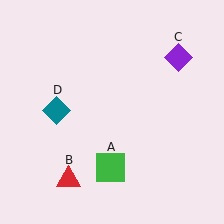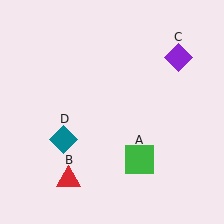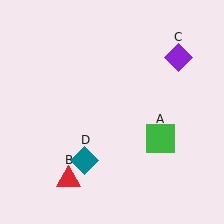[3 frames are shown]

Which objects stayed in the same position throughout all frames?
Red triangle (object B) and purple diamond (object C) remained stationary.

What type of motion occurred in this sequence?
The green square (object A), teal diamond (object D) rotated counterclockwise around the center of the scene.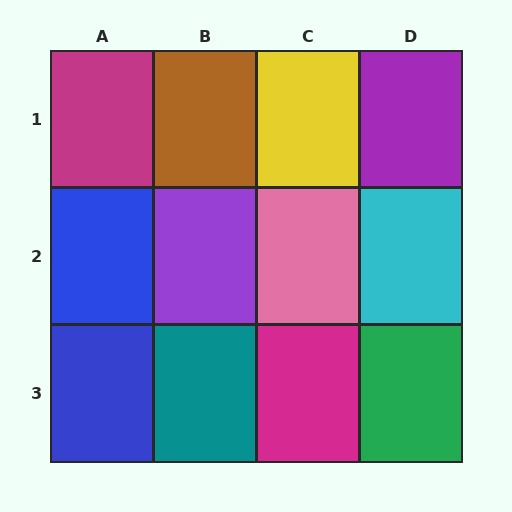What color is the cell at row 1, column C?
Yellow.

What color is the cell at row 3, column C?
Magenta.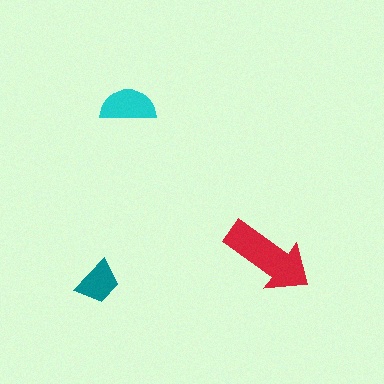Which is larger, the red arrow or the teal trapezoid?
The red arrow.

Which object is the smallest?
The teal trapezoid.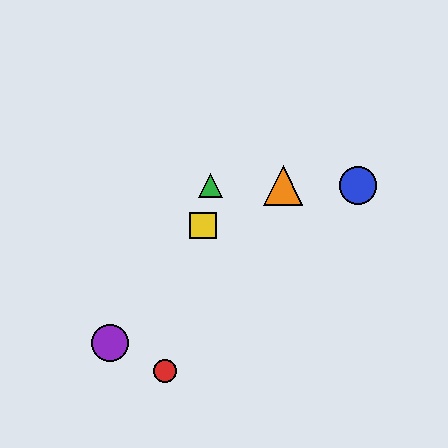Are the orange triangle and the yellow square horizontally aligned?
No, the orange triangle is at y≈185 and the yellow square is at y≈225.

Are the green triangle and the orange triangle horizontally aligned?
Yes, both are at y≈185.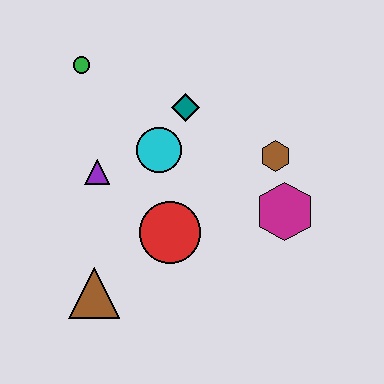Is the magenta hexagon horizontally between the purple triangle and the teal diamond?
No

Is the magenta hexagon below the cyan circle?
Yes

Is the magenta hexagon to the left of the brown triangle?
No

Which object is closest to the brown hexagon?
The magenta hexagon is closest to the brown hexagon.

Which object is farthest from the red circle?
The green circle is farthest from the red circle.